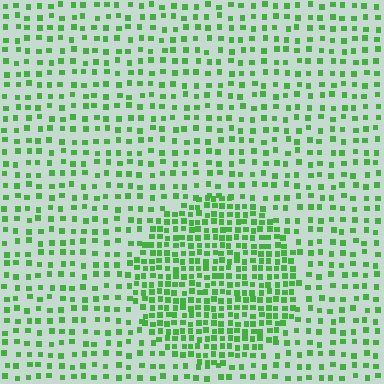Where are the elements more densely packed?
The elements are more densely packed inside the circle boundary.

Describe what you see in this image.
The image contains small green elements arranged at two different densities. A circle-shaped region is visible where the elements are more densely packed than the surrounding area.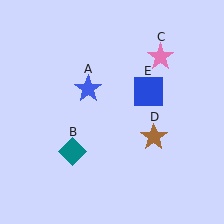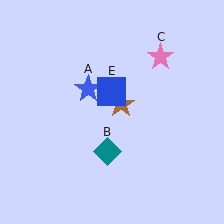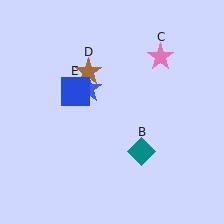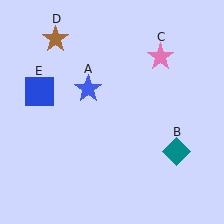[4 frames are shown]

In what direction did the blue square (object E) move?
The blue square (object E) moved left.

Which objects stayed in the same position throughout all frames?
Blue star (object A) and pink star (object C) remained stationary.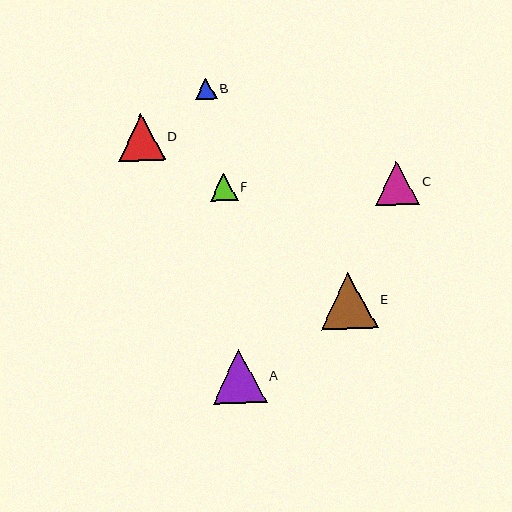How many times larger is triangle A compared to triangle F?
Triangle A is approximately 2.0 times the size of triangle F.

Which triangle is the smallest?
Triangle B is the smallest with a size of approximately 22 pixels.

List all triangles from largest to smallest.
From largest to smallest: E, A, D, C, F, B.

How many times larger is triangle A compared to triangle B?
Triangle A is approximately 2.5 times the size of triangle B.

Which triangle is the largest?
Triangle E is the largest with a size of approximately 57 pixels.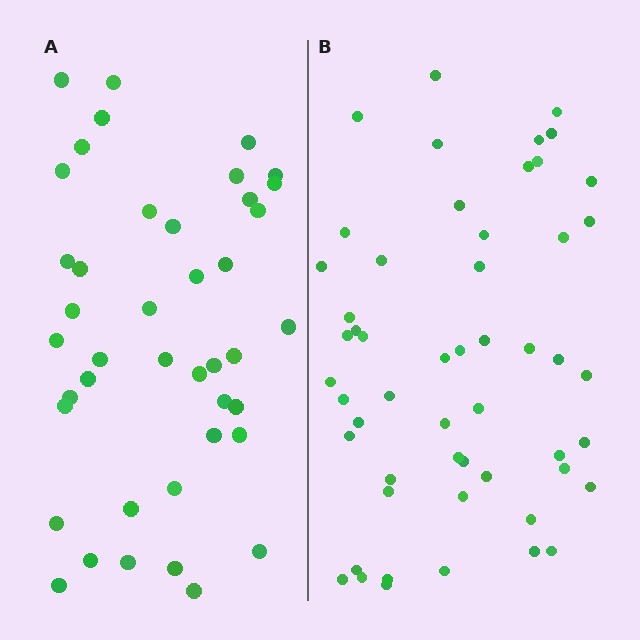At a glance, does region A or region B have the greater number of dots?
Region B (the right region) has more dots.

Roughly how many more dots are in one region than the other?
Region B has roughly 12 or so more dots than region A.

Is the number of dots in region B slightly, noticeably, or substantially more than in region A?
Region B has noticeably more, but not dramatically so. The ratio is roughly 1.3 to 1.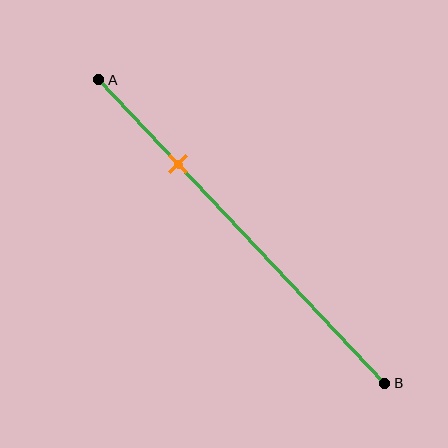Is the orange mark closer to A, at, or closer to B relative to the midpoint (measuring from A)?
The orange mark is closer to point A than the midpoint of segment AB.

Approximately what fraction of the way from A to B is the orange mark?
The orange mark is approximately 30% of the way from A to B.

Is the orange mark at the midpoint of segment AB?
No, the mark is at about 30% from A, not at the 50% midpoint.